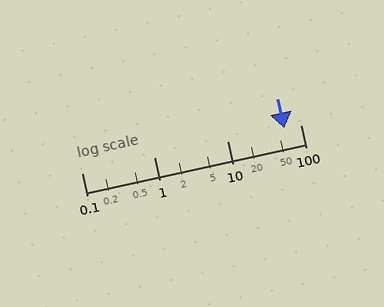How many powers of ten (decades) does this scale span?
The scale spans 3 decades, from 0.1 to 100.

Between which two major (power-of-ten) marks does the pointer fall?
The pointer is between 10 and 100.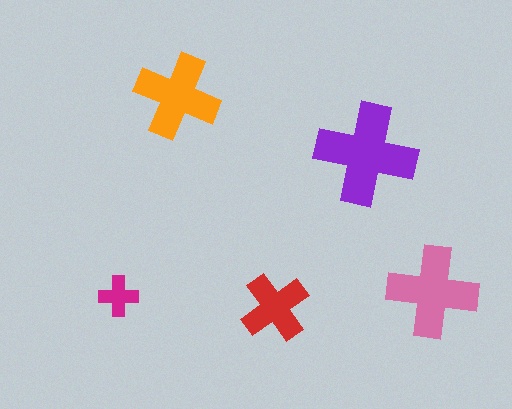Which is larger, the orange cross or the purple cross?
The purple one.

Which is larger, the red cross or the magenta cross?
The red one.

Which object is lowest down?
The red cross is bottommost.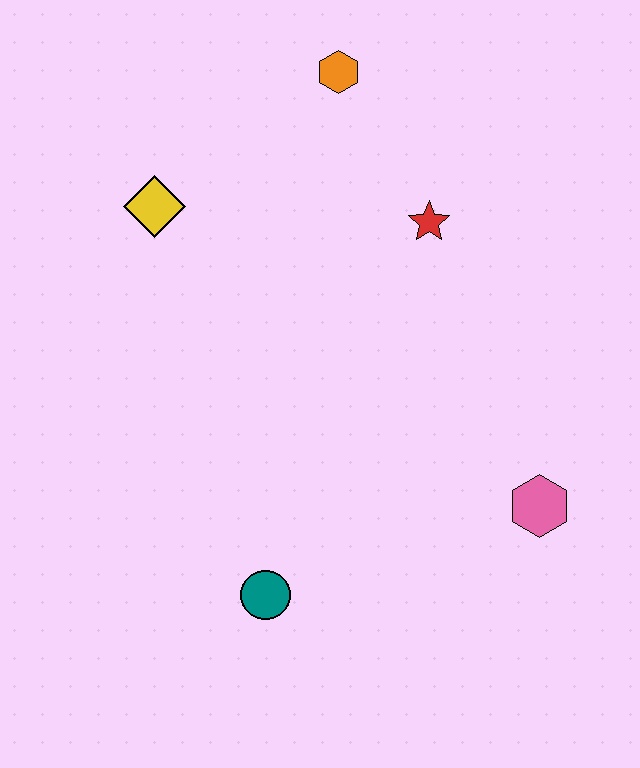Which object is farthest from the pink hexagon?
The yellow diamond is farthest from the pink hexagon.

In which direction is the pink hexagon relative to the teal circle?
The pink hexagon is to the right of the teal circle.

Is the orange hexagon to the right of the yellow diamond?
Yes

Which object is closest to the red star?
The orange hexagon is closest to the red star.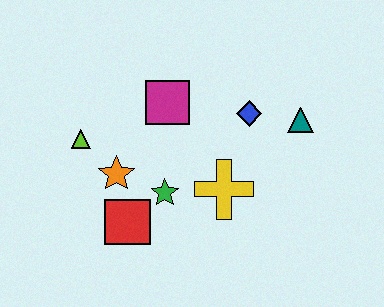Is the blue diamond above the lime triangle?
Yes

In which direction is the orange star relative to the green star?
The orange star is to the left of the green star.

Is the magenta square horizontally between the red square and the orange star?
No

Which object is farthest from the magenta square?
The teal triangle is farthest from the magenta square.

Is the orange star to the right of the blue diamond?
No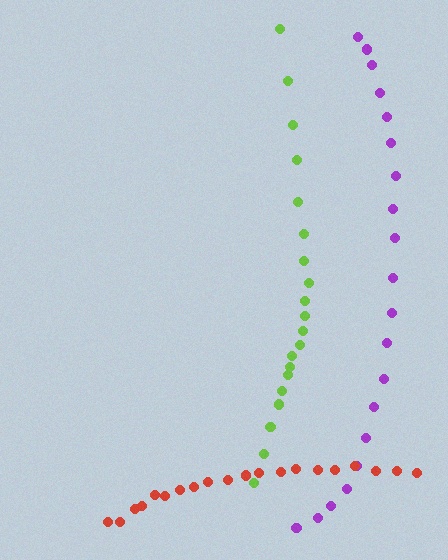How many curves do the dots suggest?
There are 3 distinct paths.